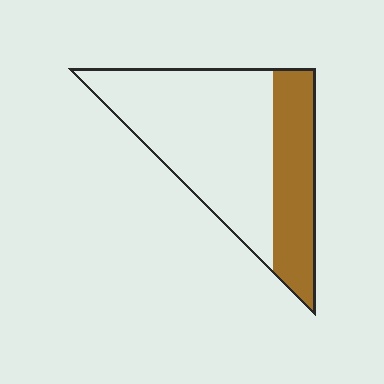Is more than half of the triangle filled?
No.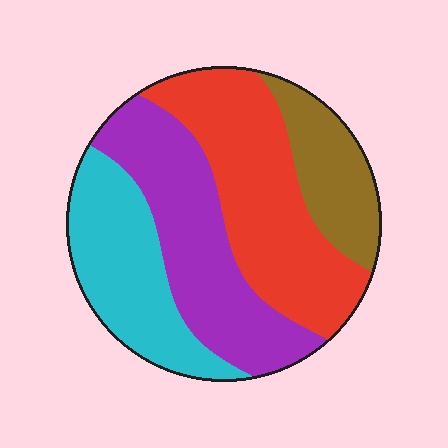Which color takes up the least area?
Brown, at roughly 15%.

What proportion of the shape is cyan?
Cyan takes up about one quarter (1/4) of the shape.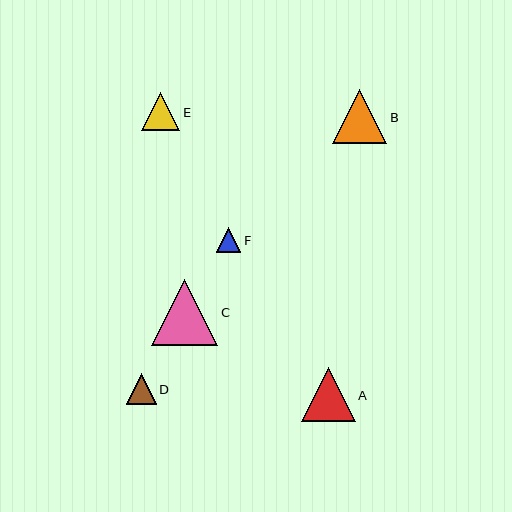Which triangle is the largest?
Triangle C is the largest with a size of approximately 66 pixels.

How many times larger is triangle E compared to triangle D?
Triangle E is approximately 1.3 times the size of triangle D.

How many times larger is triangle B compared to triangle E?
Triangle B is approximately 1.4 times the size of triangle E.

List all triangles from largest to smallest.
From largest to smallest: C, B, A, E, D, F.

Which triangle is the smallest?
Triangle F is the smallest with a size of approximately 24 pixels.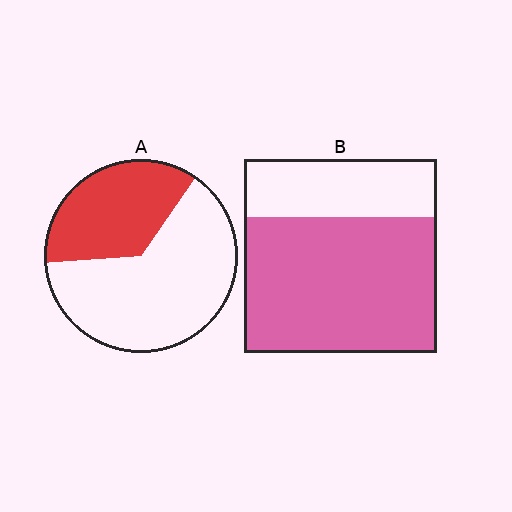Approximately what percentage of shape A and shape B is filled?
A is approximately 35% and B is approximately 70%.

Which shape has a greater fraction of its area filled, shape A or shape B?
Shape B.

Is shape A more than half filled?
No.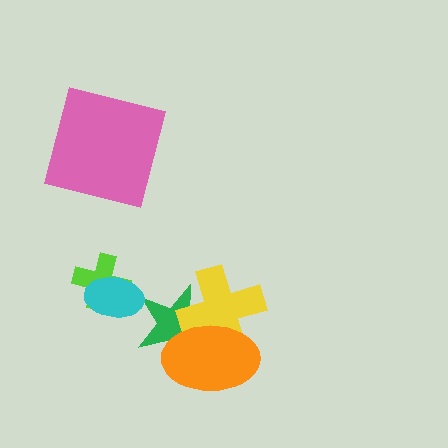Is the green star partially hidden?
Yes, it is partially covered by another shape.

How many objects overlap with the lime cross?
1 object overlaps with the lime cross.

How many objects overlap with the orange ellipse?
2 objects overlap with the orange ellipse.